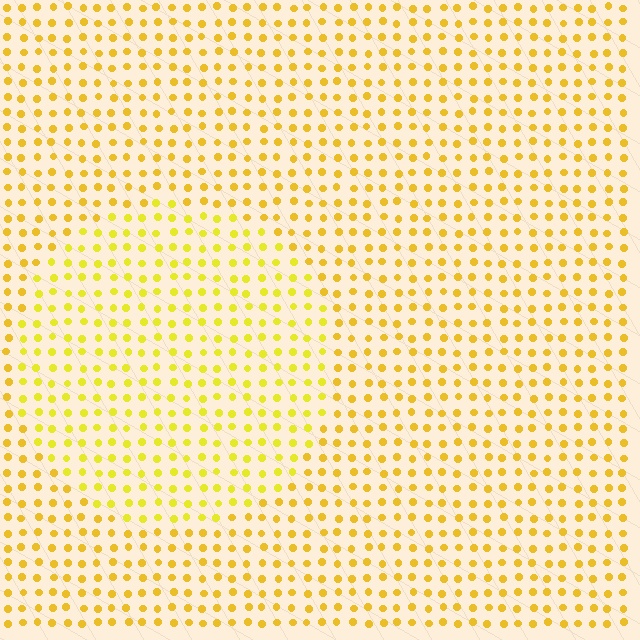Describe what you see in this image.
The image is filled with small yellow elements in a uniform arrangement. A circle-shaped region is visible where the elements are tinted to a slightly different hue, forming a subtle color boundary.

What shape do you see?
I see a circle.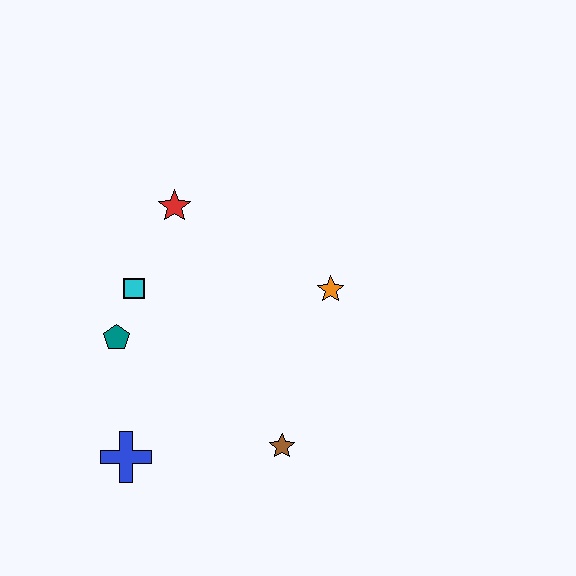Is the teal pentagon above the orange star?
No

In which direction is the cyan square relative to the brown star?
The cyan square is above the brown star.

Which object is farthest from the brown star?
The red star is farthest from the brown star.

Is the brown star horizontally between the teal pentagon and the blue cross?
No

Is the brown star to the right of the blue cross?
Yes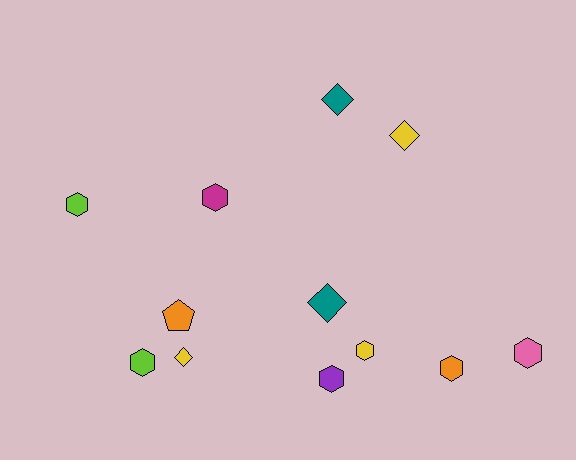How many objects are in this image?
There are 12 objects.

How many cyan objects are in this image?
There are no cyan objects.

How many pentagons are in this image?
There is 1 pentagon.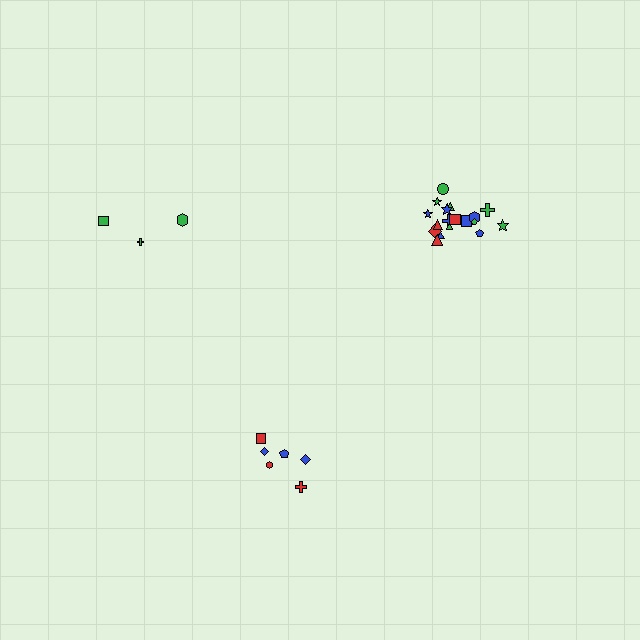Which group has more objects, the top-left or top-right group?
The top-right group.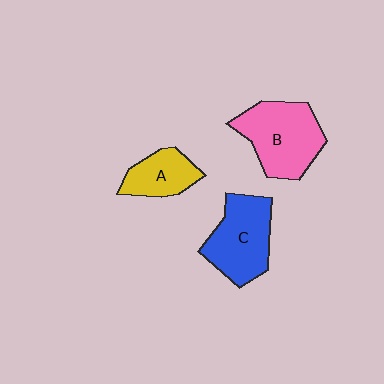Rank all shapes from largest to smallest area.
From largest to smallest: B (pink), C (blue), A (yellow).